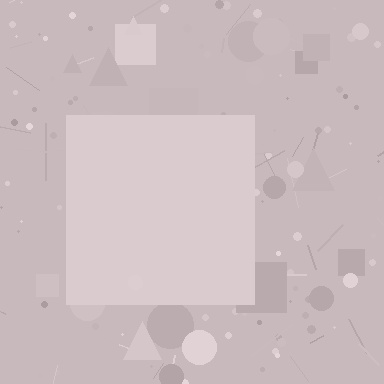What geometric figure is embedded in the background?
A square is embedded in the background.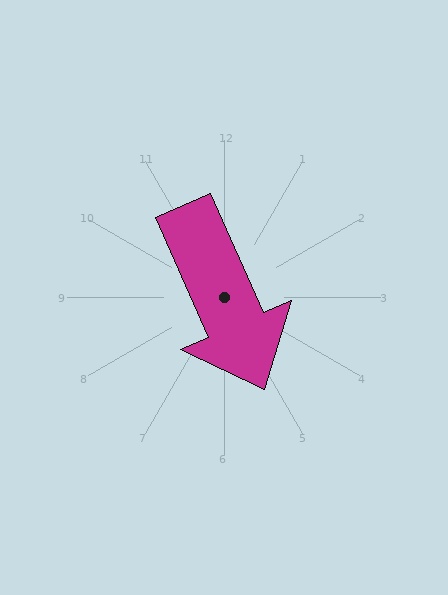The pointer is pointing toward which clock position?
Roughly 5 o'clock.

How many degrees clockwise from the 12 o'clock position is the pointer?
Approximately 156 degrees.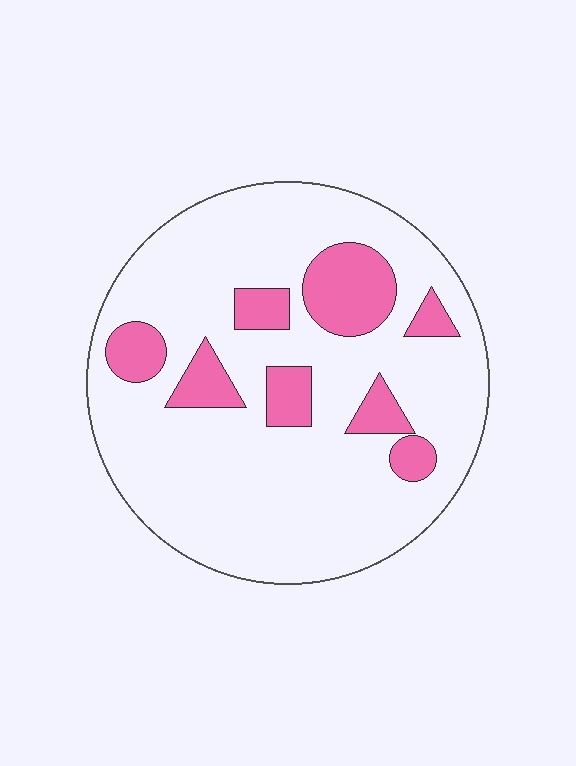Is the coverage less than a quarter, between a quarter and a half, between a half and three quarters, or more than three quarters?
Less than a quarter.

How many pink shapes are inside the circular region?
8.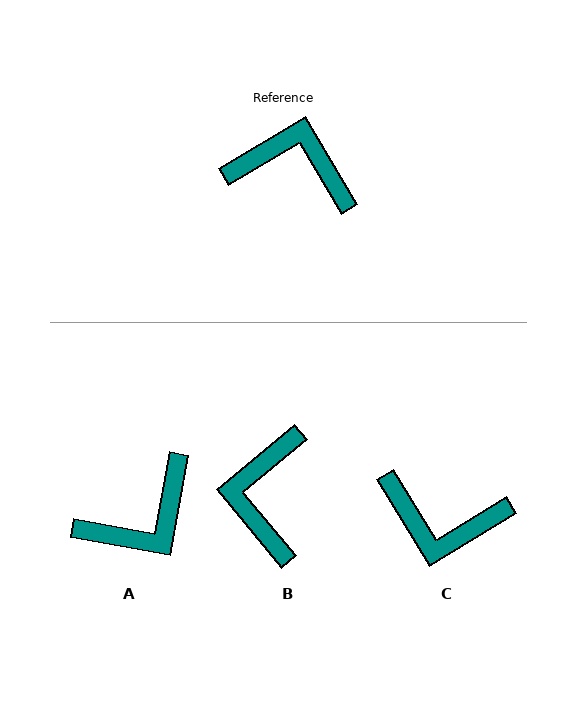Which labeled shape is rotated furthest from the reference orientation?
C, about 179 degrees away.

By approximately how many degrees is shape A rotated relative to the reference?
Approximately 131 degrees clockwise.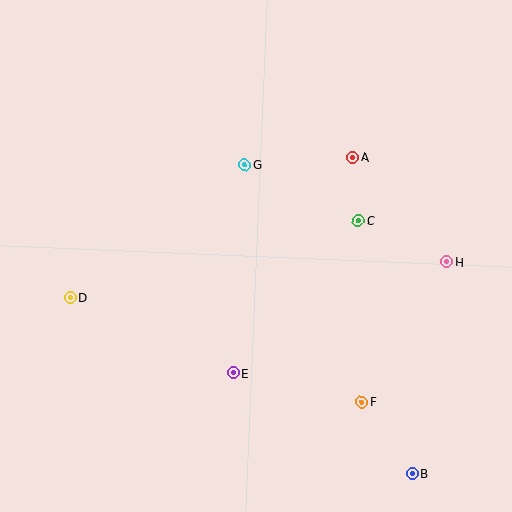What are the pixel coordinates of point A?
Point A is at (353, 157).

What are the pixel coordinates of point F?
Point F is at (361, 402).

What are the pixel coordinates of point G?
Point G is at (244, 165).